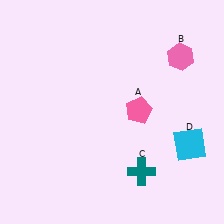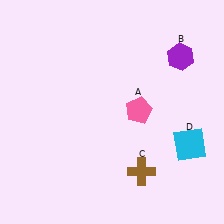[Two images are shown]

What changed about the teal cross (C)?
In Image 1, C is teal. In Image 2, it changed to brown.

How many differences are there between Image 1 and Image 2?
There are 2 differences between the two images.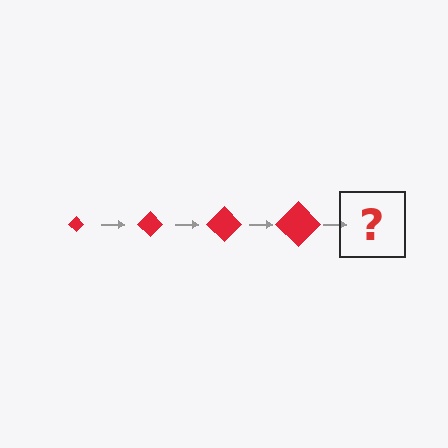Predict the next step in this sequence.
The next step is a red diamond, larger than the previous one.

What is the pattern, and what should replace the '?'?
The pattern is that the diamond gets progressively larger each step. The '?' should be a red diamond, larger than the previous one.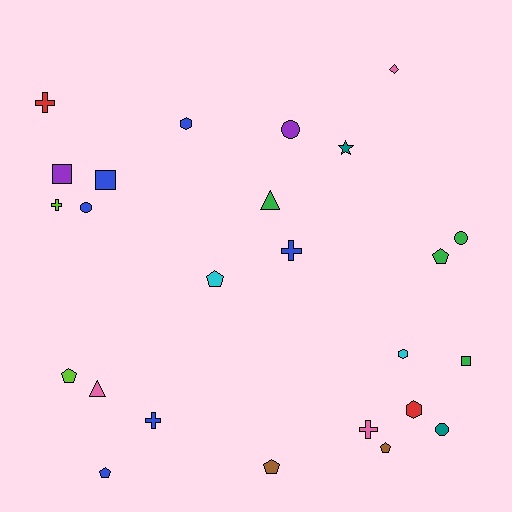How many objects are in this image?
There are 25 objects.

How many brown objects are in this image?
There are 2 brown objects.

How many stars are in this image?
There is 1 star.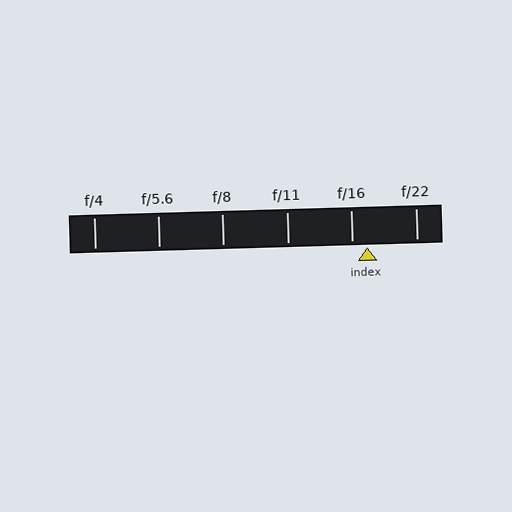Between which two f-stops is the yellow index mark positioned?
The index mark is between f/16 and f/22.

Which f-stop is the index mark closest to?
The index mark is closest to f/16.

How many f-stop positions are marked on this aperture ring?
There are 6 f-stop positions marked.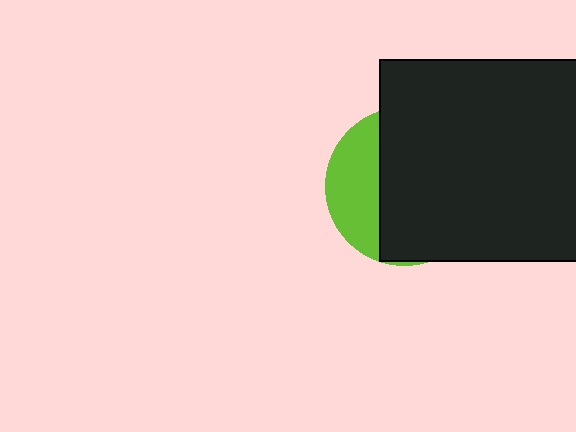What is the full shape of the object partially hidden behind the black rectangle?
The partially hidden object is a lime circle.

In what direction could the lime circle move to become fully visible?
The lime circle could move left. That would shift it out from behind the black rectangle entirely.